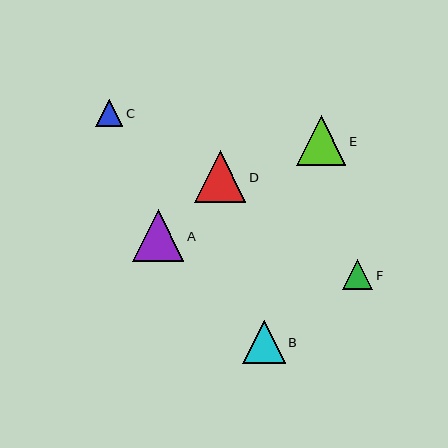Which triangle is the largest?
Triangle A is the largest with a size of approximately 52 pixels.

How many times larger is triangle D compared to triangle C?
Triangle D is approximately 1.9 times the size of triangle C.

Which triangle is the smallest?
Triangle C is the smallest with a size of approximately 27 pixels.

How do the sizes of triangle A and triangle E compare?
Triangle A and triangle E are approximately the same size.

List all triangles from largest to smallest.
From largest to smallest: A, D, E, B, F, C.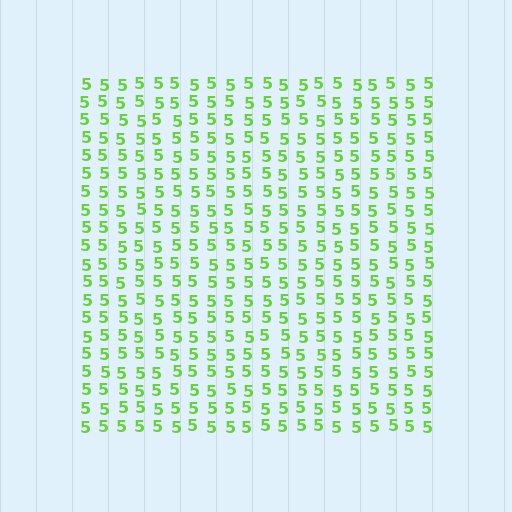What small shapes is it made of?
It is made of small digit 5's.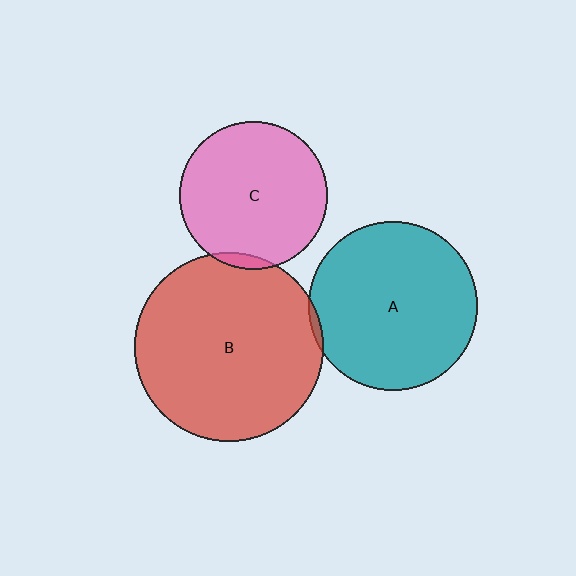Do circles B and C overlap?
Yes.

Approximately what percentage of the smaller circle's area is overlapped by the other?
Approximately 5%.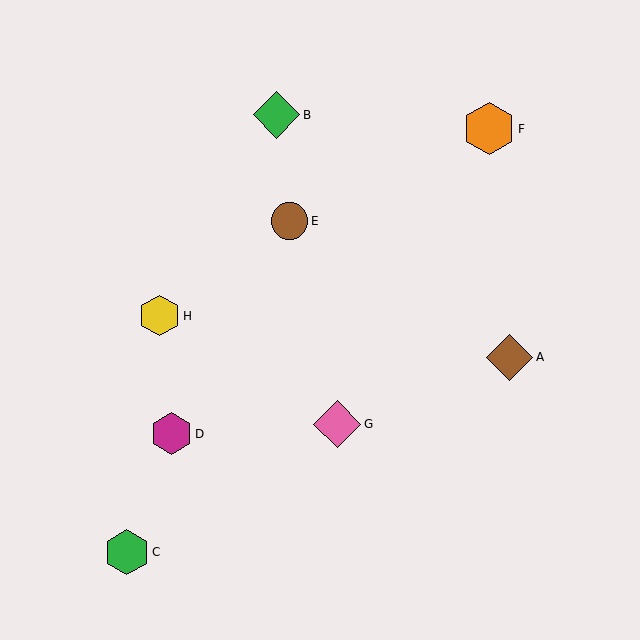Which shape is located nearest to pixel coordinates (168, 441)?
The magenta hexagon (labeled D) at (171, 434) is nearest to that location.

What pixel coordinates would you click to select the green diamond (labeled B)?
Click at (276, 115) to select the green diamond B.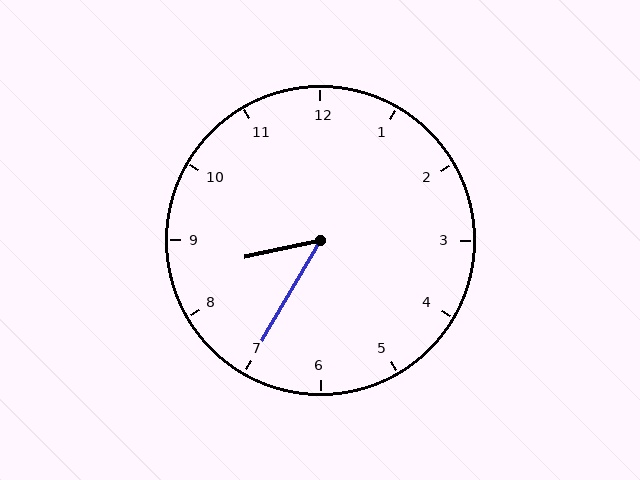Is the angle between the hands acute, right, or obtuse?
It is acute.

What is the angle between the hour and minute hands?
Approximately 48 degrees.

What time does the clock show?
8:35.